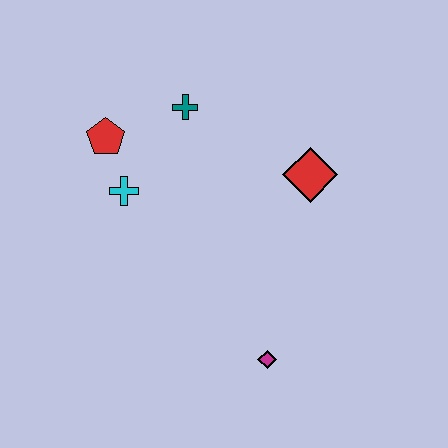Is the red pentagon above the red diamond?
Yes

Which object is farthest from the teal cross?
The magenta diamond is farthest from the teal cross.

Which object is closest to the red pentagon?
The cyan cross is closest to the red pentagon.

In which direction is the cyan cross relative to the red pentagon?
The cyan cross is below the red pentagon.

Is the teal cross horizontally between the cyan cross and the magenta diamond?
Yes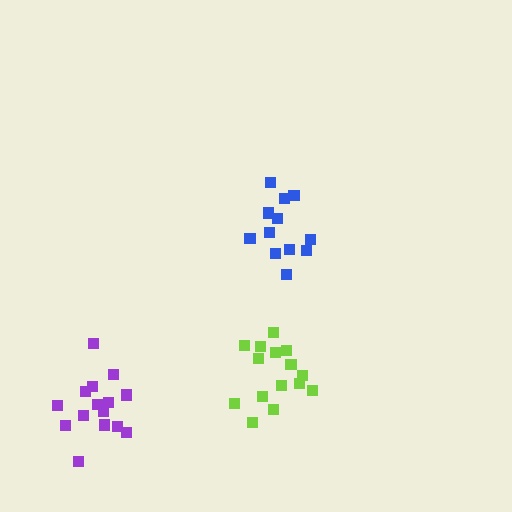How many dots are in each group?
Group 1: 12 dots, Group 2: 15 dots, Group 3: 15 dots (42 total).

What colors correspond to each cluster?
The clusters are colored: blue, purple, lime.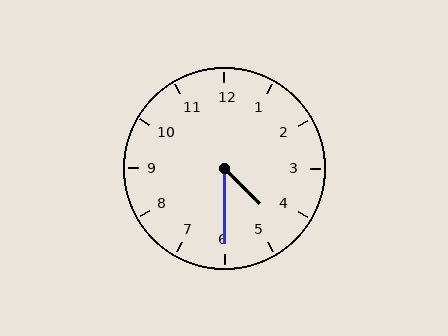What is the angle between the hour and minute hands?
Approximately 45 degrees.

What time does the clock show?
4:30.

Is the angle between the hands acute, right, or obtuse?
It is acute.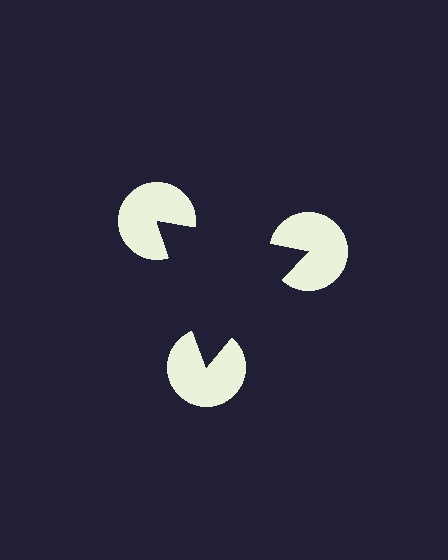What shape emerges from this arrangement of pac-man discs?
An illusory triangle — its edges are inferred from the aligned wedge cuts in the pac-man discs, not physically drawn.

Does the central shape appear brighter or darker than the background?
It typically appears slightly darker than the background, even though no actual brightness change is drawn.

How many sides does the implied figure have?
3 sides.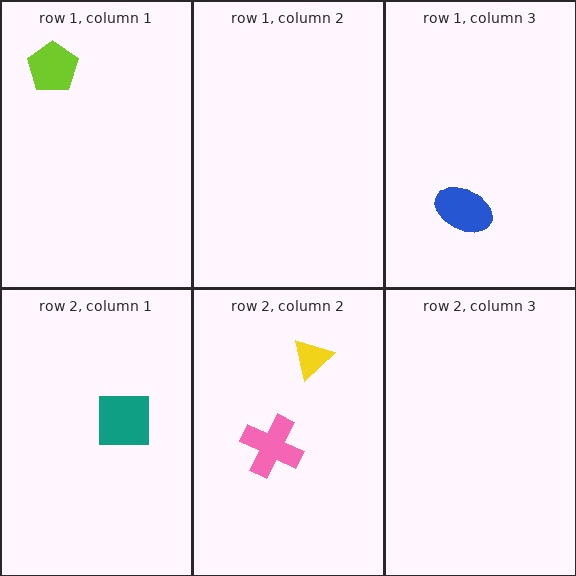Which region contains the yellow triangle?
The row 2, column 2 region.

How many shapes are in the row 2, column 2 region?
2.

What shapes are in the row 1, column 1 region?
The lime pentagon.